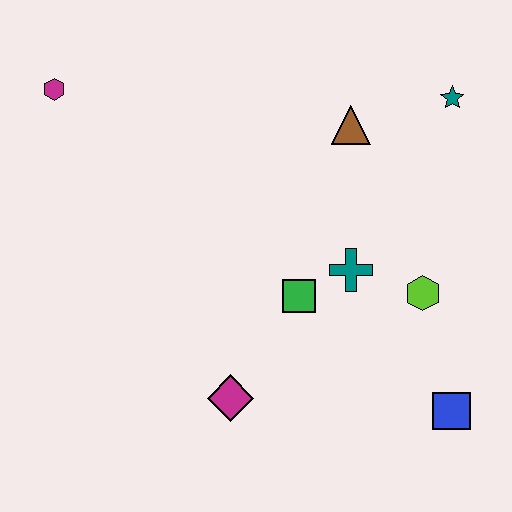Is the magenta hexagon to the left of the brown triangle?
Yes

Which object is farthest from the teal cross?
The magenta hexagon is farthest from the teal cross.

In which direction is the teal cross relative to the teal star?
The teal cross is below the teal star.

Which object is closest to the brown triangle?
The teal star is closest to the brown triangle.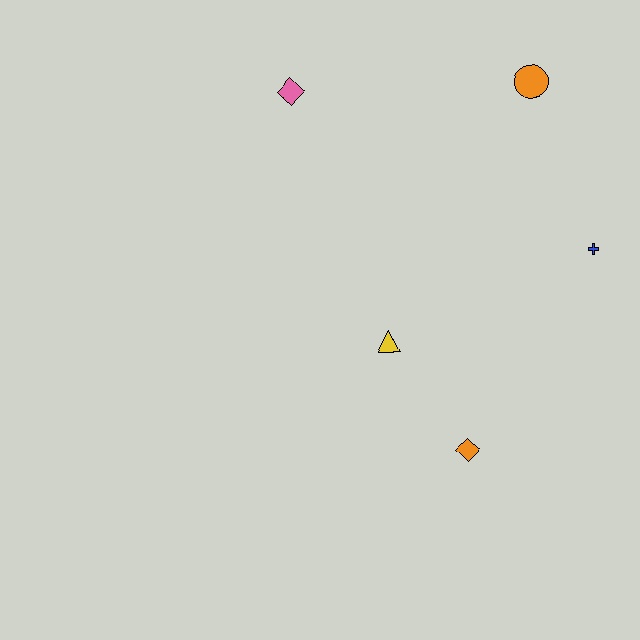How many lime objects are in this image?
There are no lime objects.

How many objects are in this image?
There are 5 objects.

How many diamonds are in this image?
There are 2 diamonds.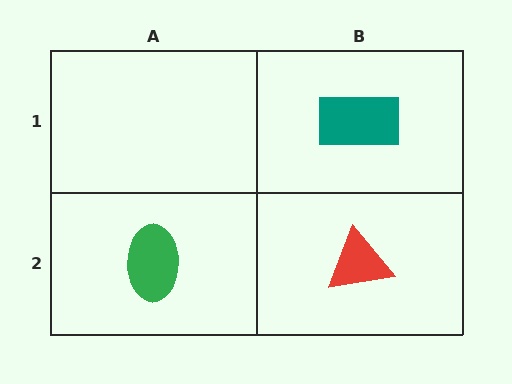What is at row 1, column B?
A teal rectangle.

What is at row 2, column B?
A red triangle.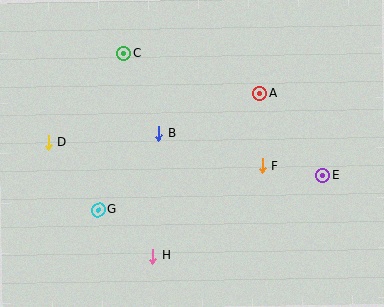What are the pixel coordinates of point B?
Point B is at (158, 133).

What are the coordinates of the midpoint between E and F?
The midpoint between E and F is at (293, 170).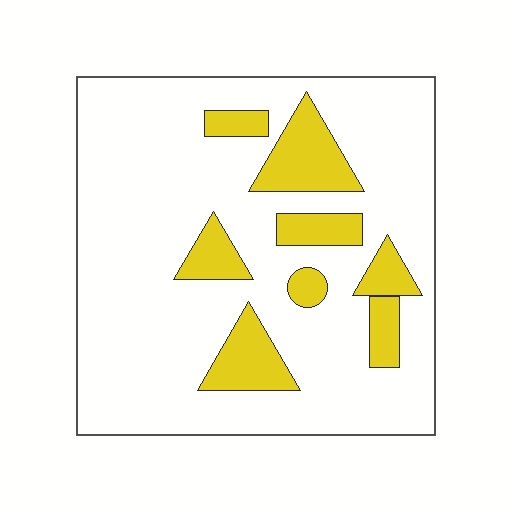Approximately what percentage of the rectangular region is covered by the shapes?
Approximately 20%.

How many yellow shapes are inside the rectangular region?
8.